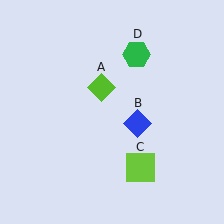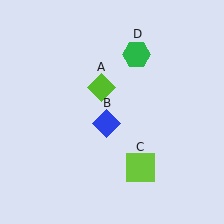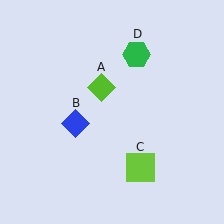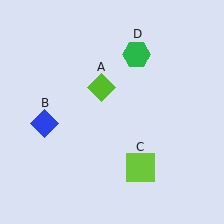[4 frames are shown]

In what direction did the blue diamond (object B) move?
The blue diamond (object B) moved left.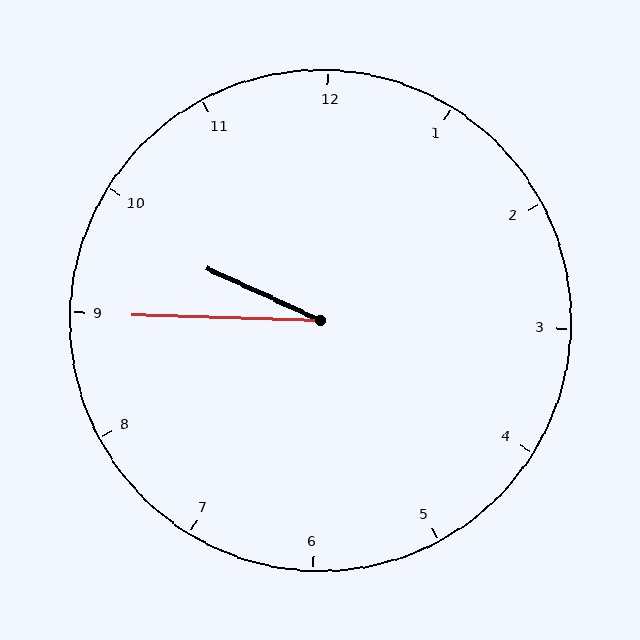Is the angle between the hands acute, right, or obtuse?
It is acute.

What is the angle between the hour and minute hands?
Approximately 22 degrees.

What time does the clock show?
9:45.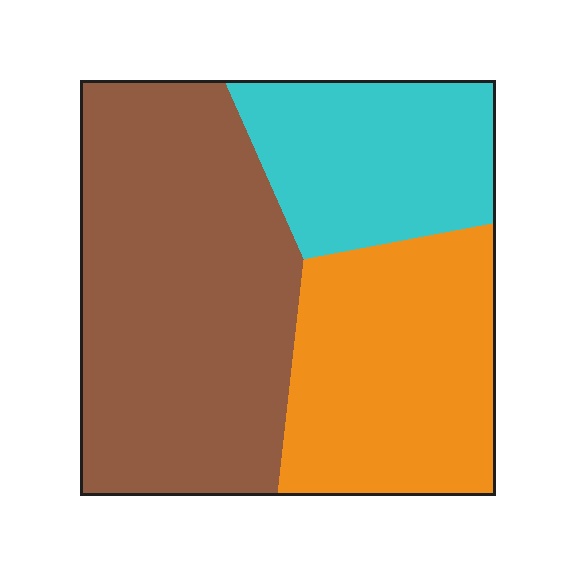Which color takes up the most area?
Brown, at roughly 50%.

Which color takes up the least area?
Cyan, at roughly 20%.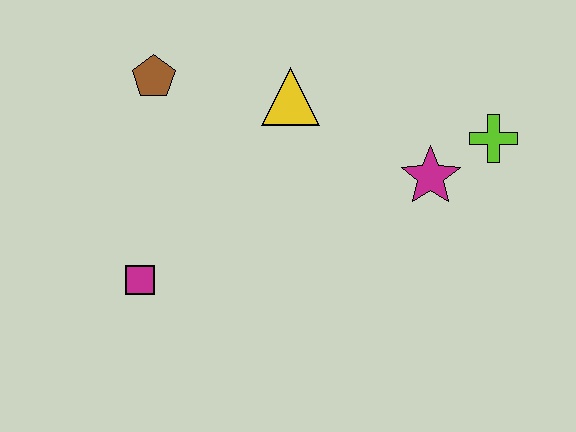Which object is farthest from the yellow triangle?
The magenta square is farthest from the yellow triangle.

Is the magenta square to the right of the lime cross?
No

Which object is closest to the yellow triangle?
The brown pentagon is closest to the yellow triangle.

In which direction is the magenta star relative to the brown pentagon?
The magenta star is to the right of the brown pentagon.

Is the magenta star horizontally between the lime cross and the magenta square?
Yes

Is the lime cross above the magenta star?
Yes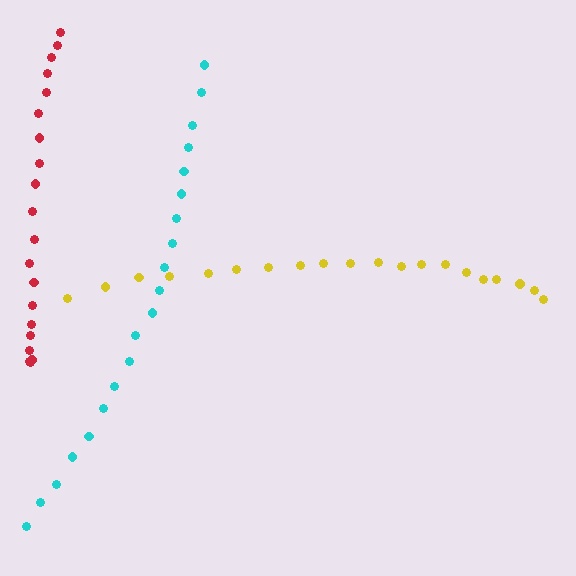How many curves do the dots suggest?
There are 3 distinct paths.